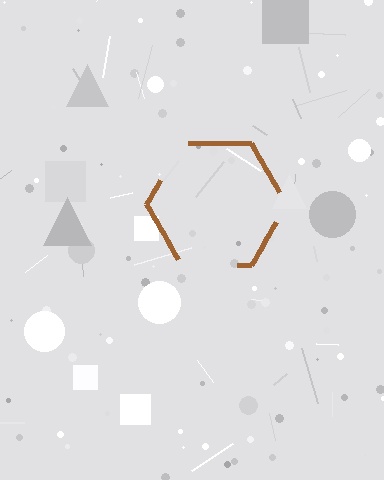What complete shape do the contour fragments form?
The contour fragments form a hexagon.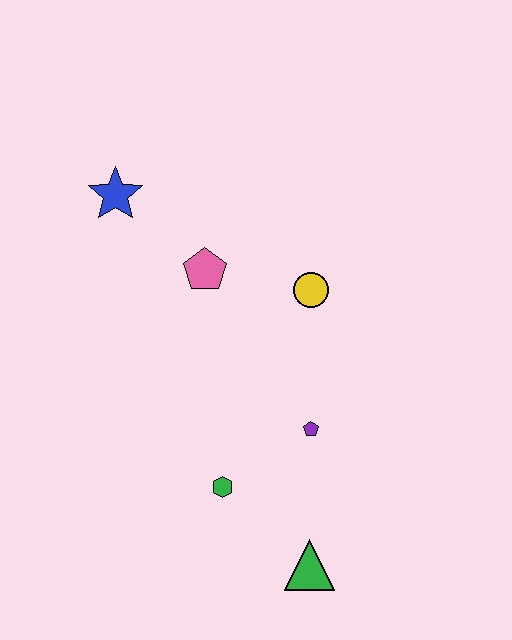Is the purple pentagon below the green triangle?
No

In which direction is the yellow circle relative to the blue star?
The yellow circle is to the right of the blue star.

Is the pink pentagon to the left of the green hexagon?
Yes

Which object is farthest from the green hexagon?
The blue star is farthest from the green hexagon.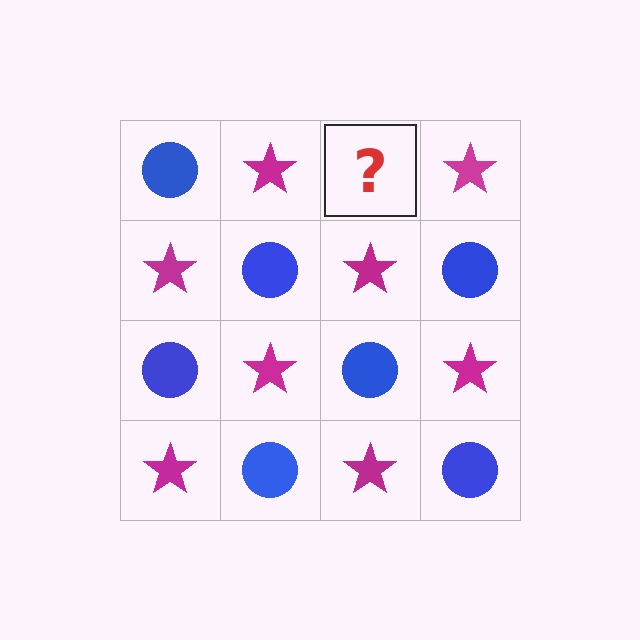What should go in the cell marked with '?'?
The missing cell should contain a blue circle.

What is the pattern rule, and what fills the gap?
The rule is that it alternates blue circle and magenta star in a checkerboard pattern. The gap should be filled with a blue circle.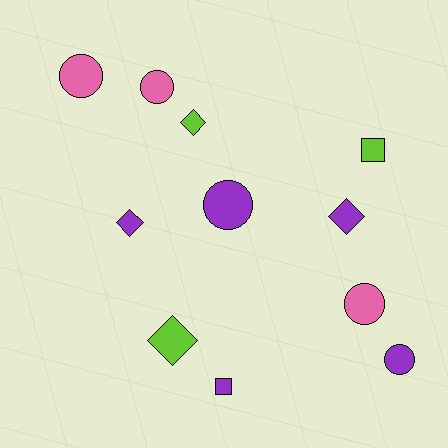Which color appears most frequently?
Purple, with 5 objects.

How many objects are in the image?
There are 11 objects.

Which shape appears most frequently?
Circle, with 5 objects.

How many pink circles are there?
There are 3 pink circles.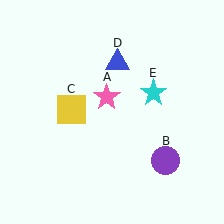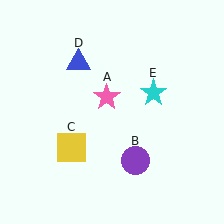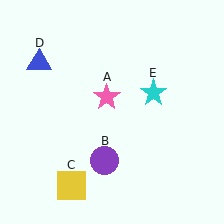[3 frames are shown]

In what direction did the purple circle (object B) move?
The purple circle (object B) moved left.